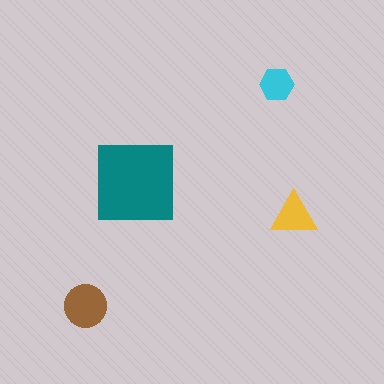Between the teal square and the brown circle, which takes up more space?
The teal square.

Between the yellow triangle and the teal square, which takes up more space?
The teal square.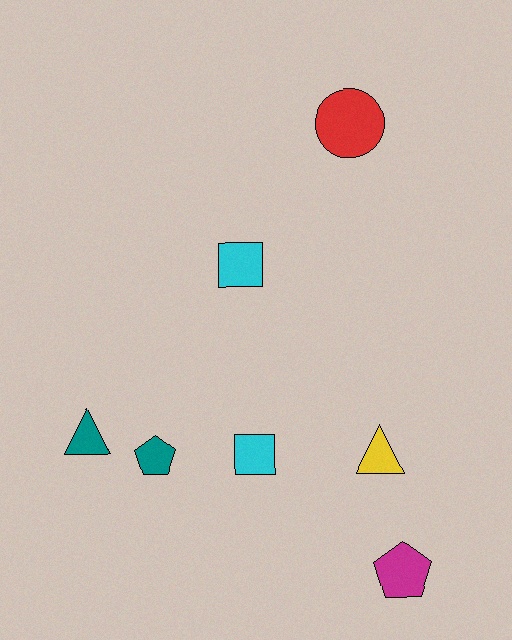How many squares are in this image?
There are 2 squares.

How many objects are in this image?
There are 7 objects.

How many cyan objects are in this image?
There are 2 cyan objects.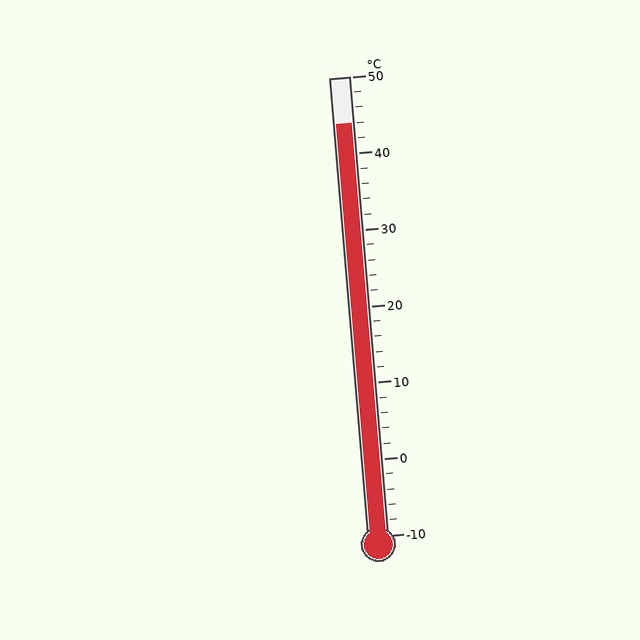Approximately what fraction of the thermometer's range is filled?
The thermometer is filled to approximately 90% of its range.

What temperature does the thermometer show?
The thermometer shows approximately 44°C.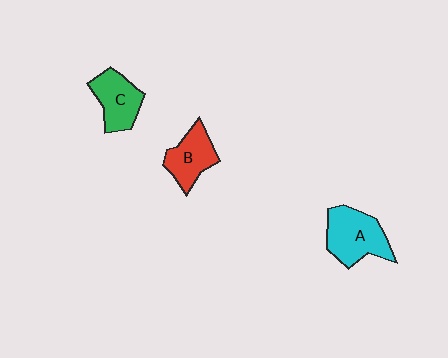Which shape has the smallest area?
Shape B (red).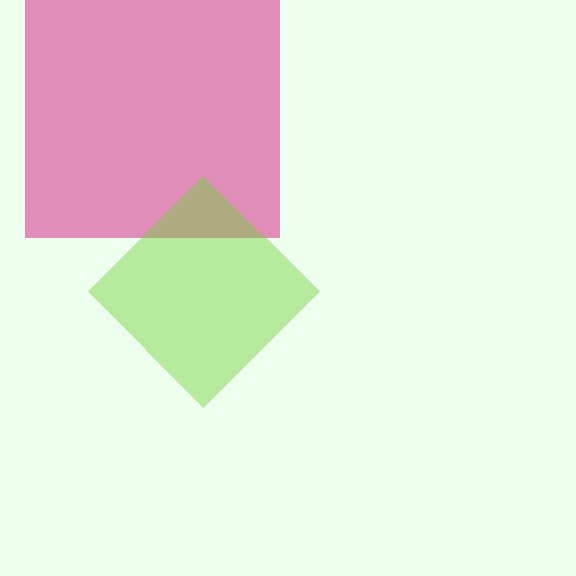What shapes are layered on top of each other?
The layered shapes are: a pink square, a lime diamond.